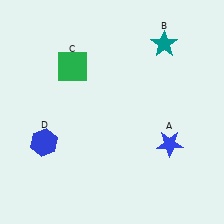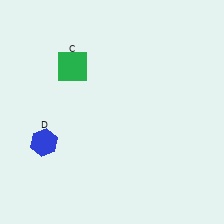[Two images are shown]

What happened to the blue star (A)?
The blue star (A) was removed in Image 2. It was in the bottom-right area of Image 1.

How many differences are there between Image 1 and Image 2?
There are 2 differences between the two images.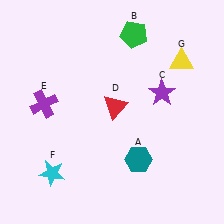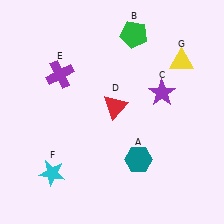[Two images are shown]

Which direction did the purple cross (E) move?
The purple cross (E) moved up.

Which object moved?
The purple cross (E) moved up.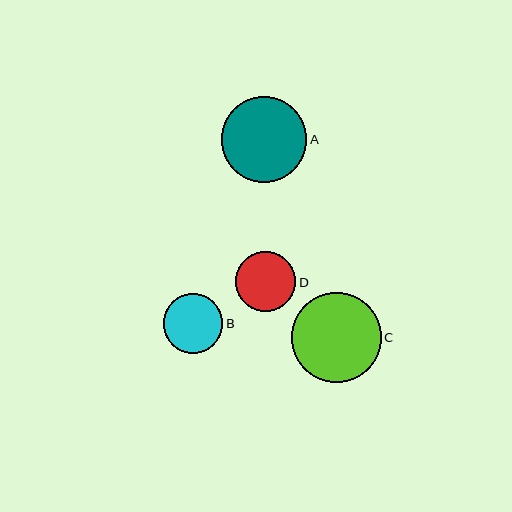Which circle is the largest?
Circle C is the largest with a size of approximately 89 pixels.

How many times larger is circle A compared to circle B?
Circle A is approximately 1.4 times the size of circle B.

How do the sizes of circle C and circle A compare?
Circle C and circle A are approximately the same size.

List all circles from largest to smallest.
From largest to smallest: C, A, D, B.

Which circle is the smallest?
Circle B is the smallest with a size of approximately 59 pixels.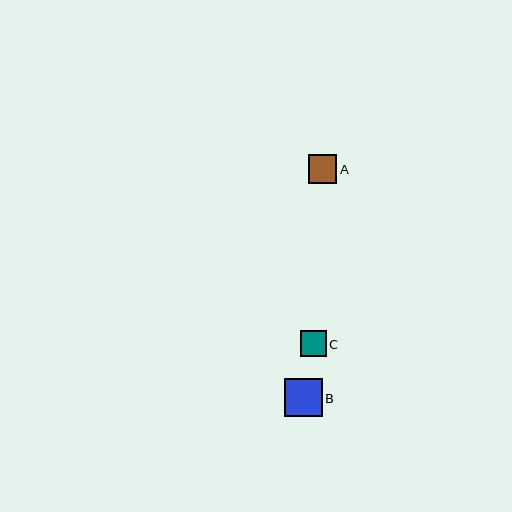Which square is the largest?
Square B is the largest with a size of approximately 38 pixels.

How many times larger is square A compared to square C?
Square A is approximately 1.1 times the size of square C.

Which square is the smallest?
Square C is the smallest with a size of approximately 26 pixels.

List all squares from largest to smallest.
From largest to smallest: B, A, C.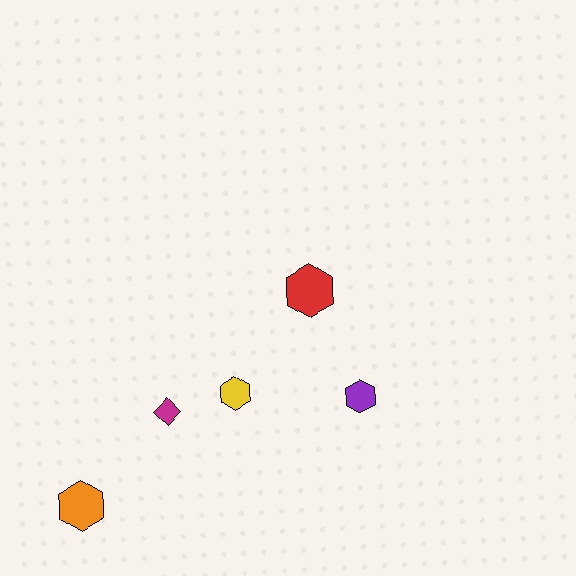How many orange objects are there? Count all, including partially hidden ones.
There is 1 orange object.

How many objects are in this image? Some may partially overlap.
There are 5 objects.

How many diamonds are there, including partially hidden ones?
There is 1 diamond.